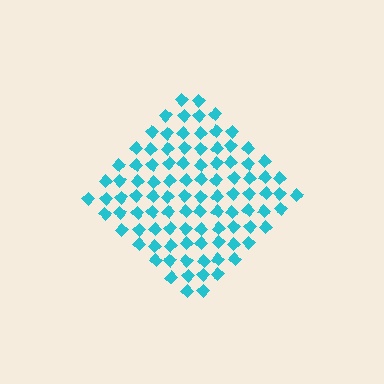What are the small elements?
The small elements are diamonds.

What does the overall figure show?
The overall figure shows a diamond.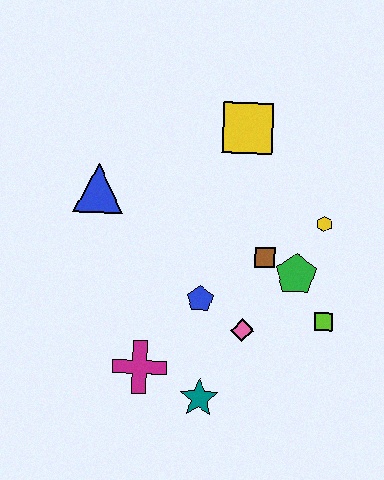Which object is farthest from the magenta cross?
The yellow square is farthest from the magenta cross.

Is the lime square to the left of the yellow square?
No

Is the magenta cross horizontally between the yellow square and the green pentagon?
No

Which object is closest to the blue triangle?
The blue pentagon is closest to the blue triangle.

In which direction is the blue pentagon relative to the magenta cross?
The blue pentagon is above the magenta cross.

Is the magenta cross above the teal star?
Yes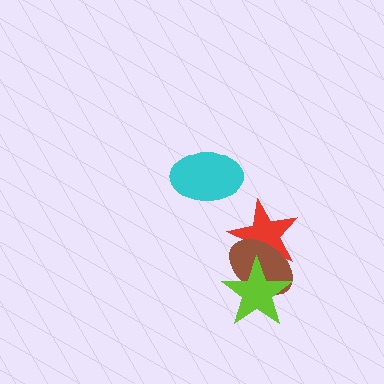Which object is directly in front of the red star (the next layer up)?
The brown ellipse is directly in front of the red star.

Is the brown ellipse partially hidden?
Yes, it is partially covered by another shape.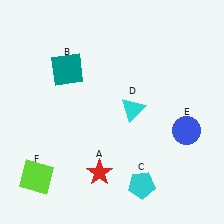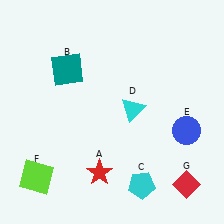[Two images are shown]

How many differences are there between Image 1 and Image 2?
There is 1 difference between the two images.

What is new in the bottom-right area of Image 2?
A red diamond (G) was added in the bottom-right area of Image 2.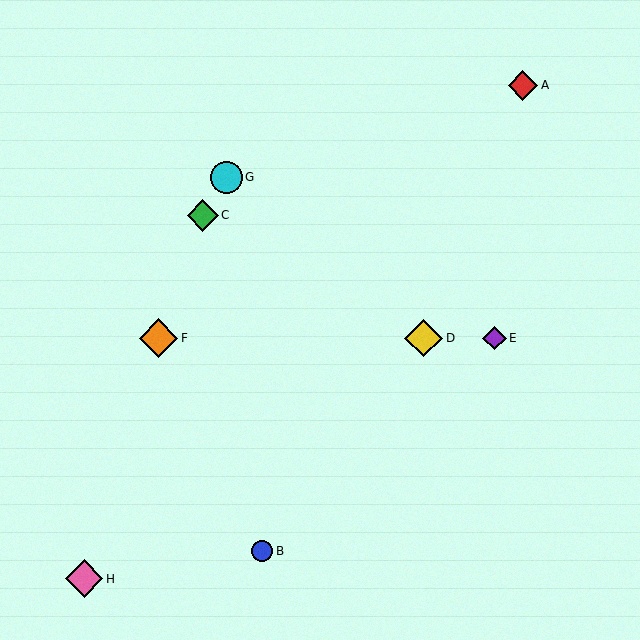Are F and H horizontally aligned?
No, F is at y≈338 and H is at y≈579.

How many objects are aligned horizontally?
3 objects (D, E, F) are aligned horizontally.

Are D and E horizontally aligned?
Yes, both are at y≈338.